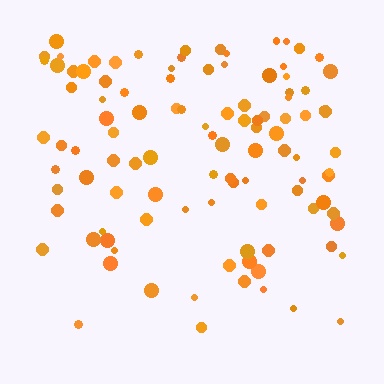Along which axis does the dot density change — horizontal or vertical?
Vertical.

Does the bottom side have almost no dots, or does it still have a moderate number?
Still a moderate number, just noticeably fewer than the top.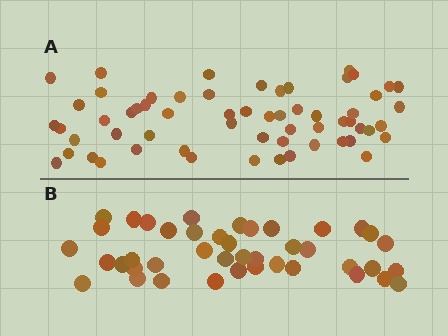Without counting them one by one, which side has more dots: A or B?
Region A (the top region) has more dots.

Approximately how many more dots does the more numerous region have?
Region A has approximately 20 more dots than region B.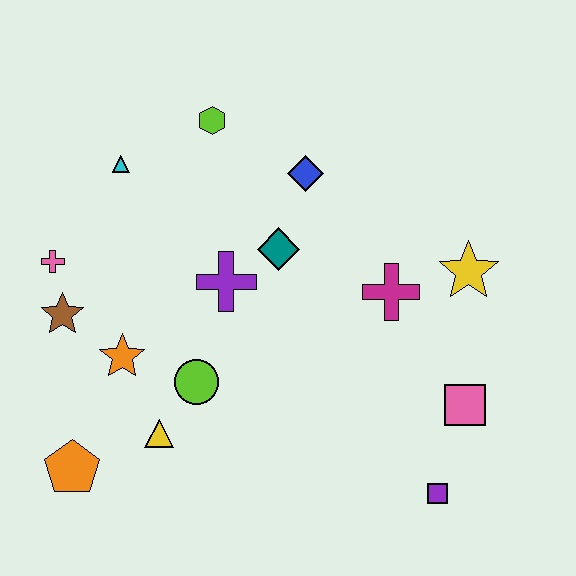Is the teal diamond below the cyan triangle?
Yes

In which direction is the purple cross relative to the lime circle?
The purple cross is above the lime circle.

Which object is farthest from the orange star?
The yellow star is farthest from the orange star.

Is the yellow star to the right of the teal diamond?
Yes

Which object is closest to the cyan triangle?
The lime hexagon is closest to the cyan triangle.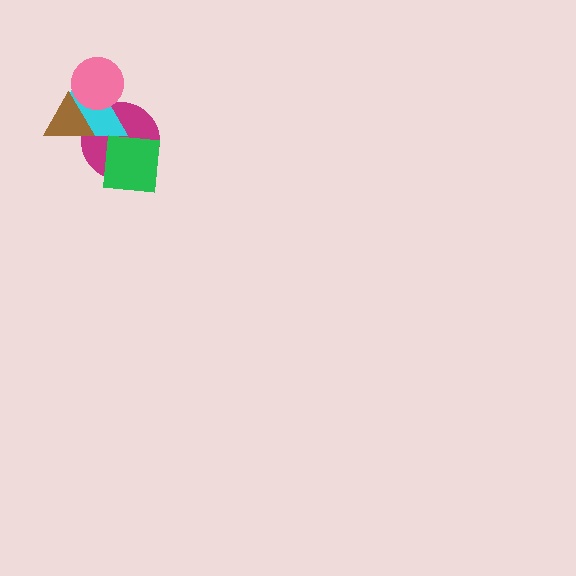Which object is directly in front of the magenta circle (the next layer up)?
The cyan triangle is directly in front of the magenta circle.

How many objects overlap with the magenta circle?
3 objects overlap with the magenta circle.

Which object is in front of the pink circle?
The brown triangle is in front of the pink circle.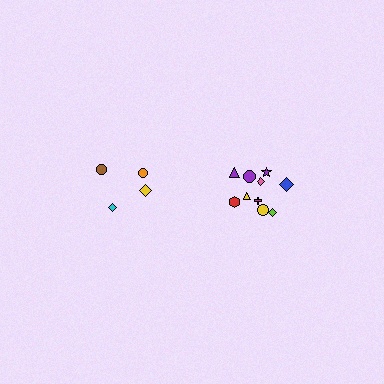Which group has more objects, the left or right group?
The right group.